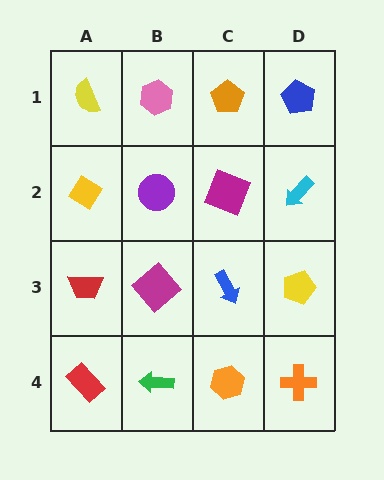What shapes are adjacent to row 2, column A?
A yellow semicircle (row 1, column A), a red trapezoid (row 3, column A), a purple circle (row 2, column B).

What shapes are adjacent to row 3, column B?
A purple circle (row 2, column B), a green arrow (row 4, column B), a red trapezoid (row 3, column A), a blue arrow (row 3, column C).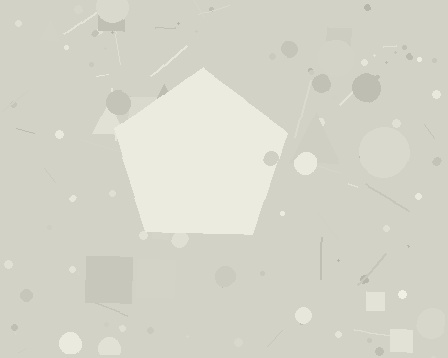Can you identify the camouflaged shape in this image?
The camouflaged shape is a pentagon.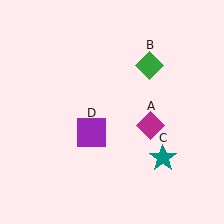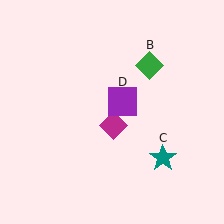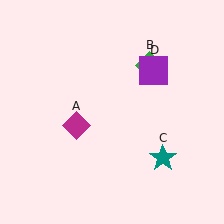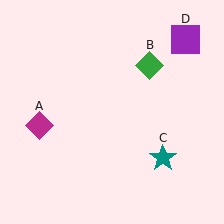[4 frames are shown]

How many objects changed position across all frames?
2 objects changed position: magenta diamond (object A), purple square (object D).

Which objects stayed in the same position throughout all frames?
Green diamond (object B) and teal star (object C) remained stationary.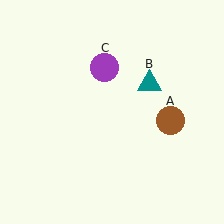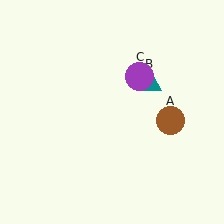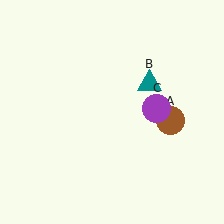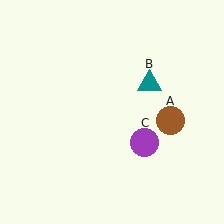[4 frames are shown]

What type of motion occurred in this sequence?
The purple circle (object C) rotated clockwise around the center of the scene.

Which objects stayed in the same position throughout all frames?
Brown circle (object A) and teal triangle (object B) remained stationary.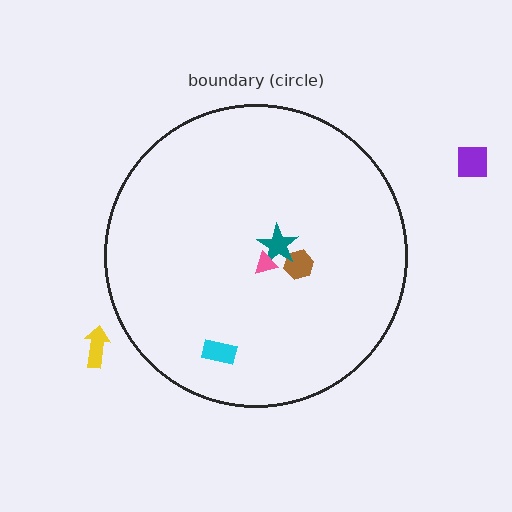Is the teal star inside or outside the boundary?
Inside.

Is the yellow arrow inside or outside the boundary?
Outside.